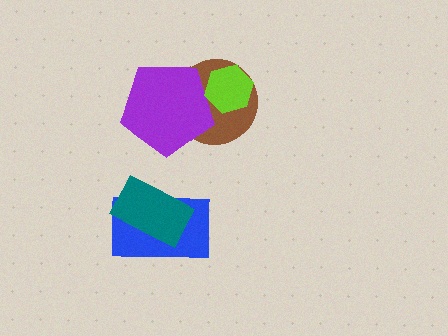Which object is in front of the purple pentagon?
The lime hexagon is in front of the purple pentagon.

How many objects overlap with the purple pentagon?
2 objects overlap with the purple pentagon.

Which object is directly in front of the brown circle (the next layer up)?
The purple pentagon is directly in front of the brown circle.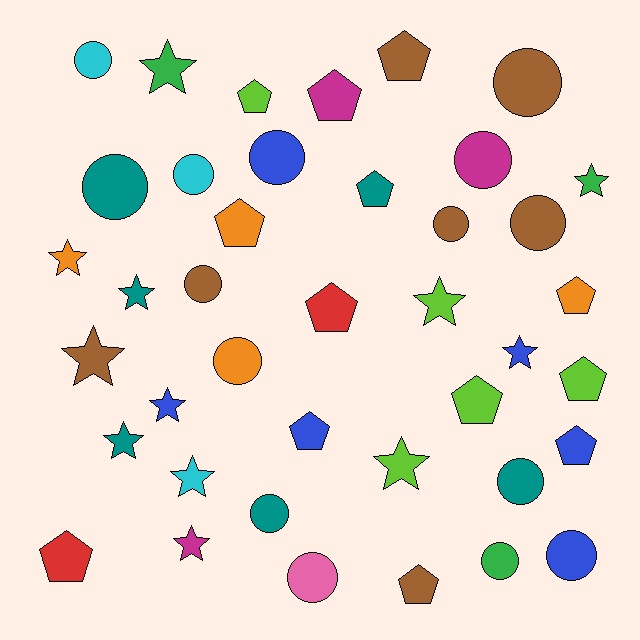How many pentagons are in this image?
There are 13 pentagons.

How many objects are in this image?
There are 40 objects.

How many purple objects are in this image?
There are no purple objects.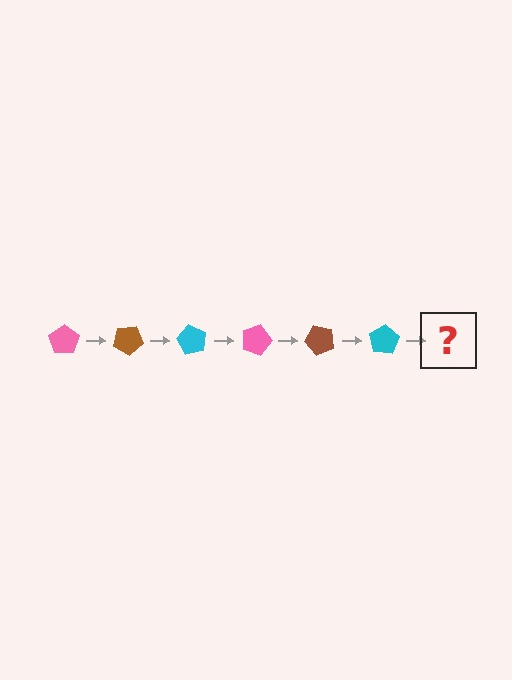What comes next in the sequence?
The next element should be a pink pentagon, rotated 180 degrees from the start.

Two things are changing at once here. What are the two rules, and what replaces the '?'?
The two rules are that it rotates 30 degrees each step and the color cycles through pink, brown, and cyan. The '?' should be a pink pentagon, rotated 180 degrees from the start.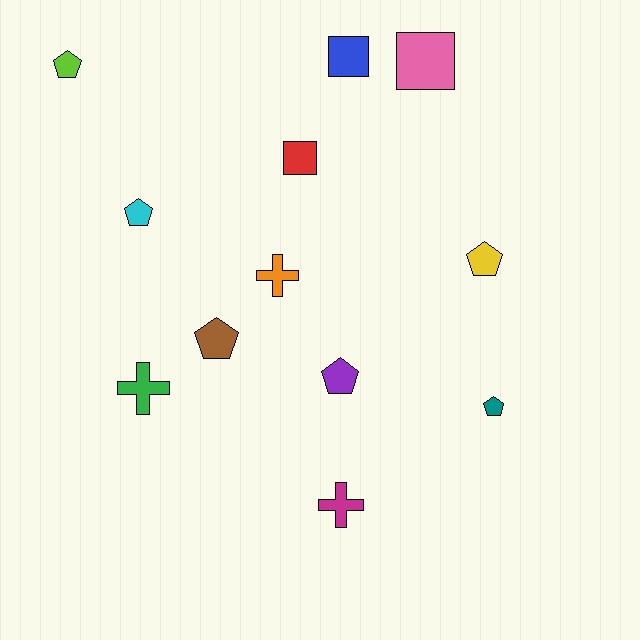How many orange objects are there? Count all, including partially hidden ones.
There is 1 orange object.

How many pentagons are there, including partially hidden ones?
There are 6 pentagons.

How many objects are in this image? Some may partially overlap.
There are 12 objects.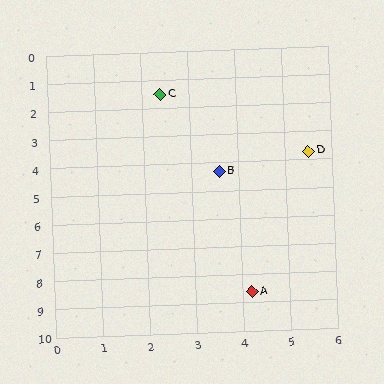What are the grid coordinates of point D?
Point D is at approximately (5.5, 3.7).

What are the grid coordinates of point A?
Point A is at approximately (4.2, 8.6).